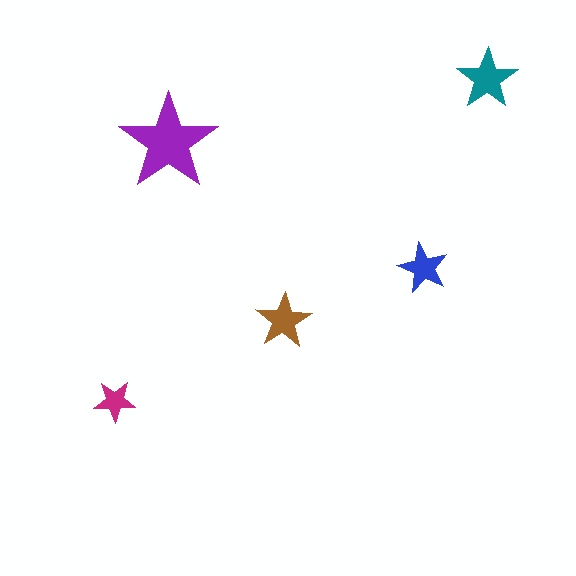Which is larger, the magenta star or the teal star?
The teal one.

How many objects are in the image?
There are 5 objects in the image.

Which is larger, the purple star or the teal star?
The purple one.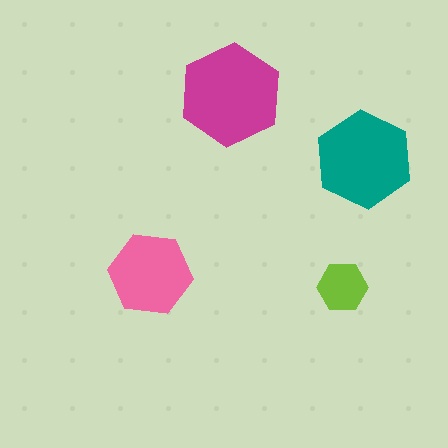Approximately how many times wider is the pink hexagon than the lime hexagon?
About 1.5 times wider.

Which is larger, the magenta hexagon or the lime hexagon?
The magenta one.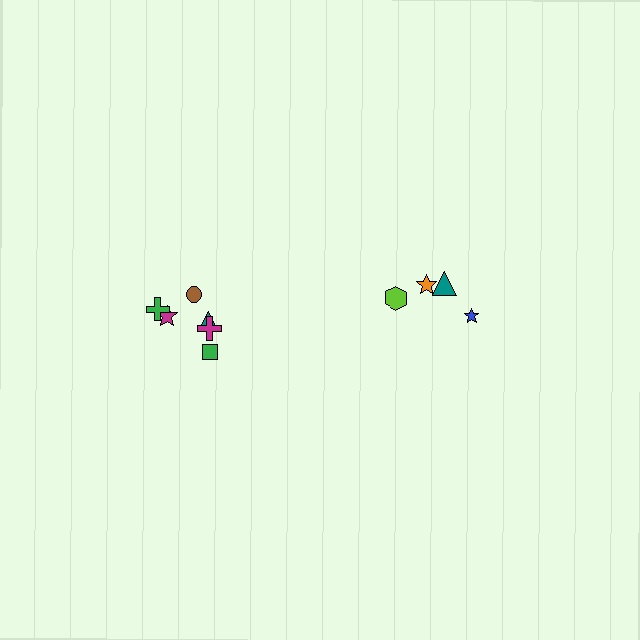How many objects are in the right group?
There are 4 objects.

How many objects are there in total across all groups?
There are 10 objects.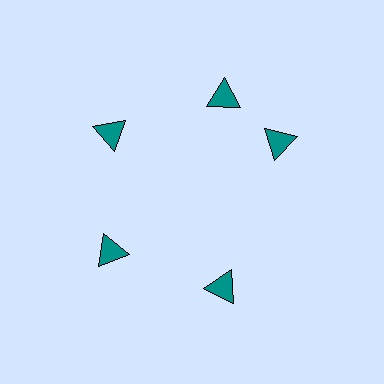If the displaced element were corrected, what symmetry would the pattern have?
It would have 5-fold rotational symmetry — the pattern would map onto itself every 72 degrees.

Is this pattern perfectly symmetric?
No. The 5 teal triangles are arranged in a ring, but one element near the 3 o'clock position is rotated out of alignment along the ring, breaking the 5-fold rotational symmetry.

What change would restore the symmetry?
The symmetry would be restored by rotating it back into even spacing with its neighbors so that all 5 triangles sit at equal angles and equal distance from the center.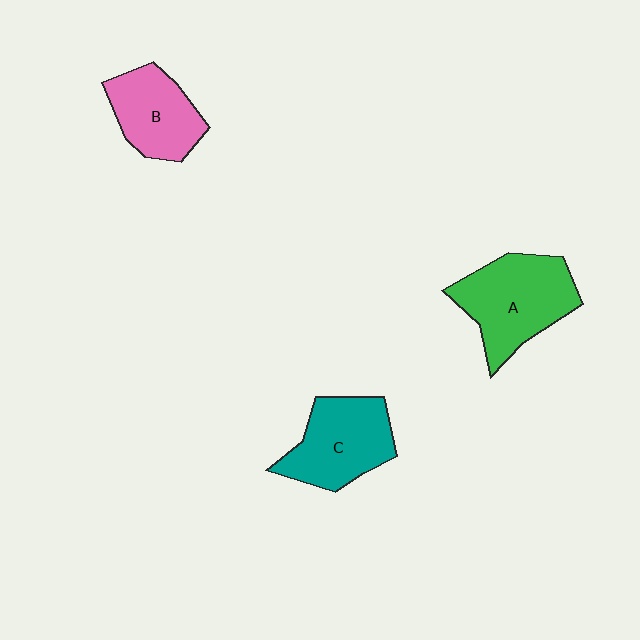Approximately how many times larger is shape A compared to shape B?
Approximately 1.4 times.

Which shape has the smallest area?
Shape B (pink).